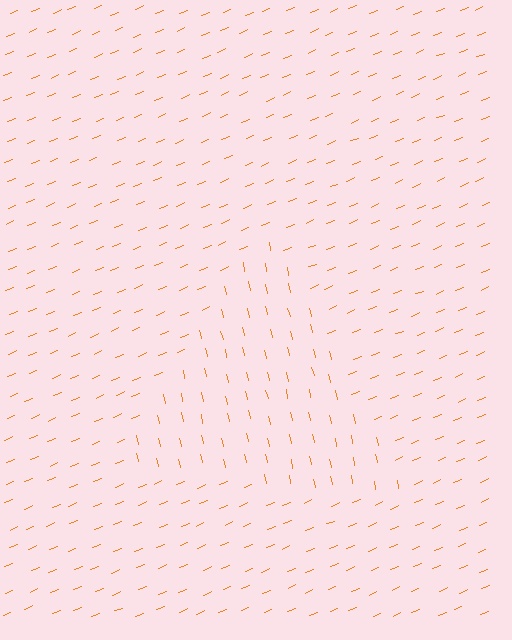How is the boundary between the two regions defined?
The boundary is defined purely by a change in line orientation (approximately 80 degrees difference). All lines are the same color and thickness.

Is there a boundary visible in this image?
Yes, there is a texture boundary formed by a change in line orientation.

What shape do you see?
I see a triangle.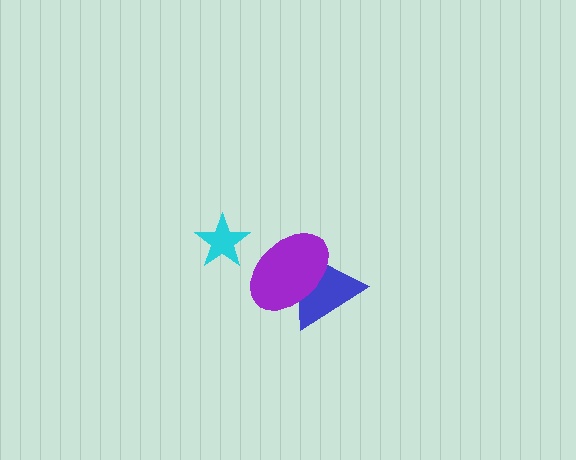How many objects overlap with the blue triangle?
1 object overlaps with the blue triangle.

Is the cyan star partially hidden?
No, no other shape covers it.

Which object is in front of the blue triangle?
The purple ellipse is in front of the blue triangle.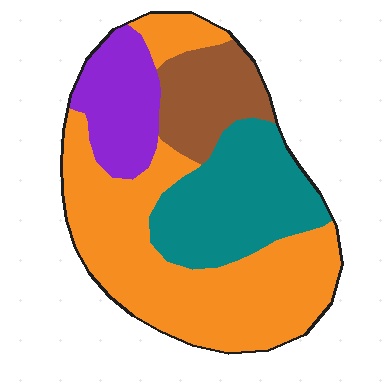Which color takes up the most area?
Orange, at roughly 50%.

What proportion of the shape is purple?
Purple takes up about one eighth (1/8) of the shape.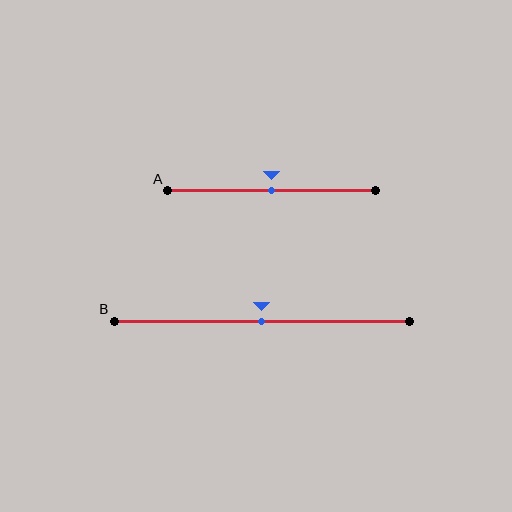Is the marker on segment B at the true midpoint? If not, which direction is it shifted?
Yes, the marker on segment B is at the true midpoint.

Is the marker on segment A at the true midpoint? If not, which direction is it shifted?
Yes, the marker on segment A is at the true midpoint.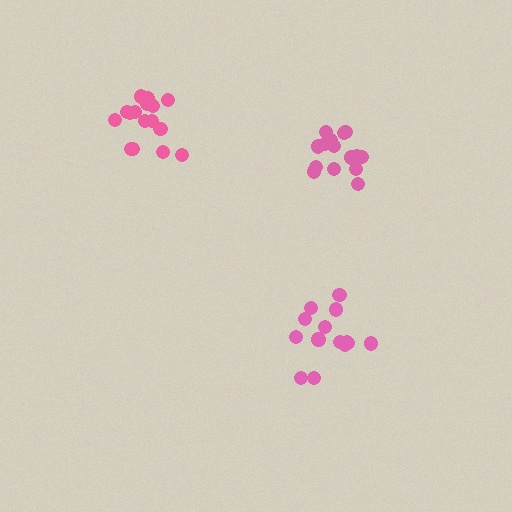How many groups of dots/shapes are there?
There are 3 groups.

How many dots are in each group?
Group 1: 14 dots, Group 2: 15 dots, Group 3: 17 dots (46 total).